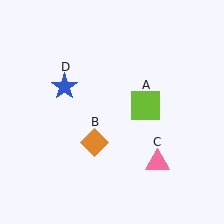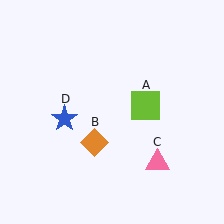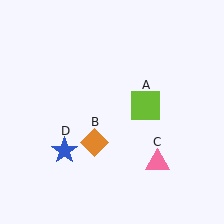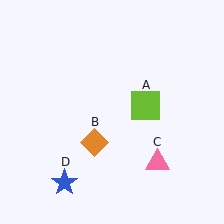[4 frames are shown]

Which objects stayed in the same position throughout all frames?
Lime square (object A) and orange diamond (object B) and pink triangle (object C) remained stationary.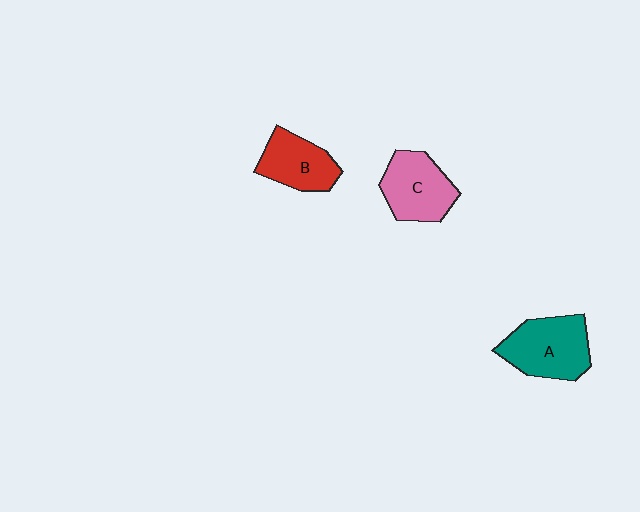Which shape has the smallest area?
Shape B (red).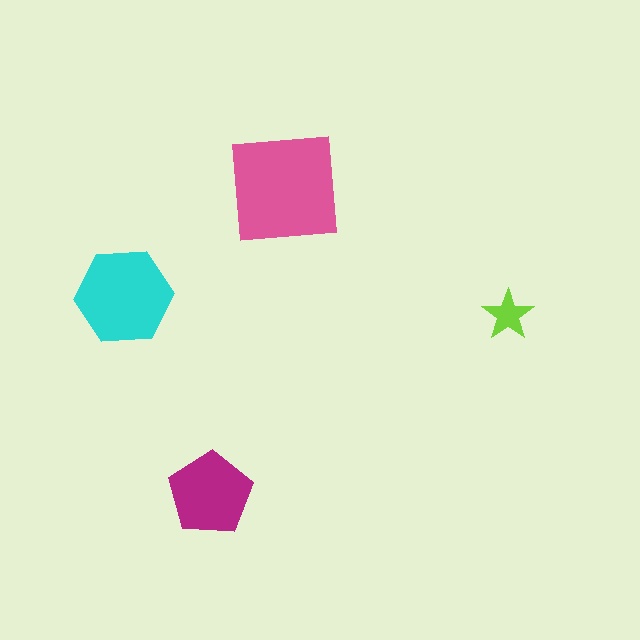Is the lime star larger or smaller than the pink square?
Smaller.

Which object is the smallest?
The lime star.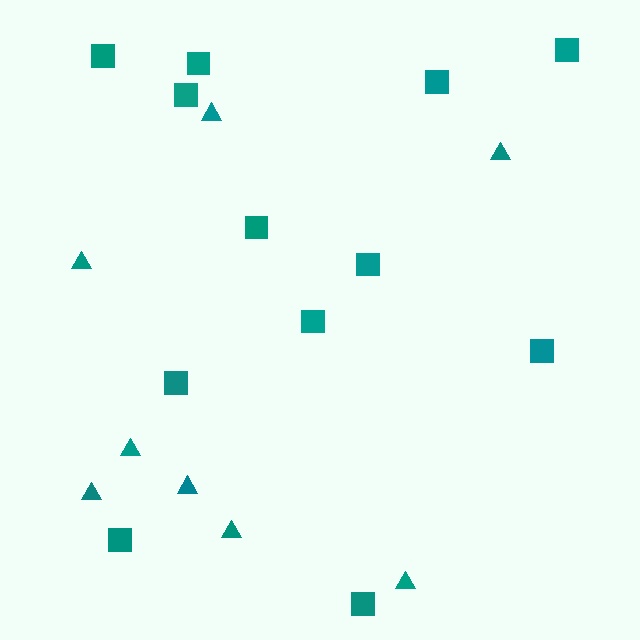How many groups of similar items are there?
There are 2 groups: one group of squares (12) and one group of triangles (8).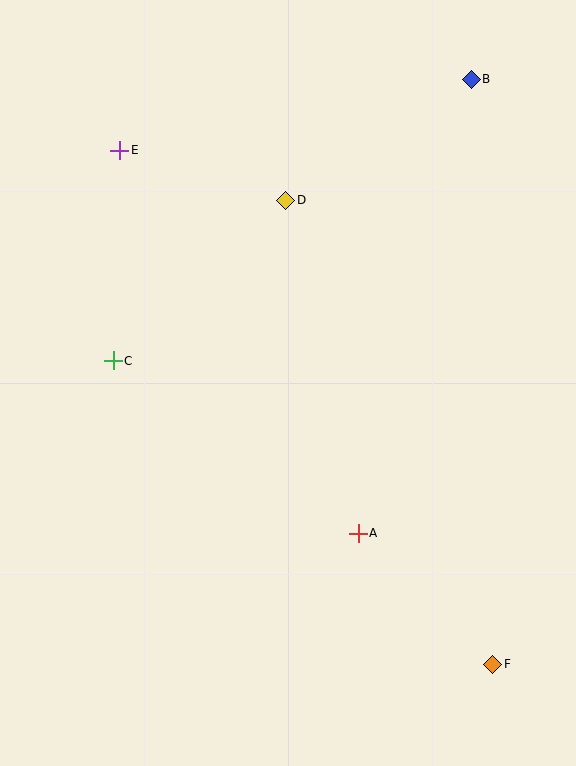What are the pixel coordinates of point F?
Point F is at (493, 664).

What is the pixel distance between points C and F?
The distance between C and F is 486 pixels.